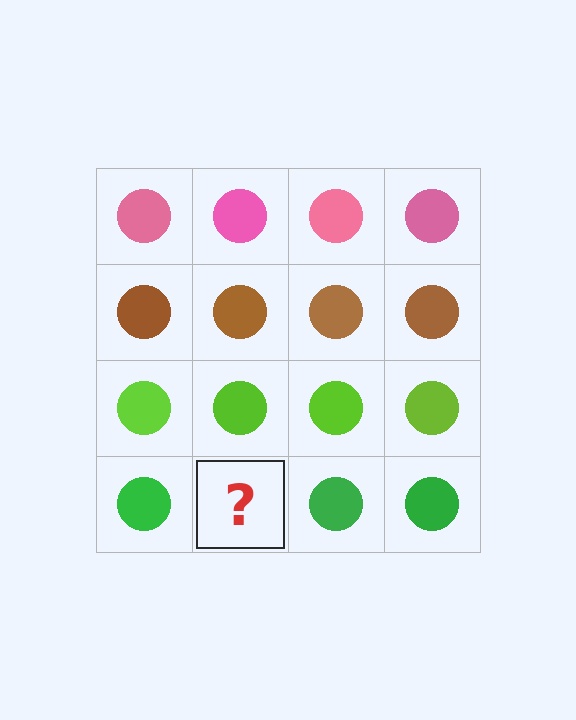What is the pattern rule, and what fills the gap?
The rule is that each row has a consistent color. The gap should be filled with a green circle.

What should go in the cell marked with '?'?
The missing cell should contain a green circle.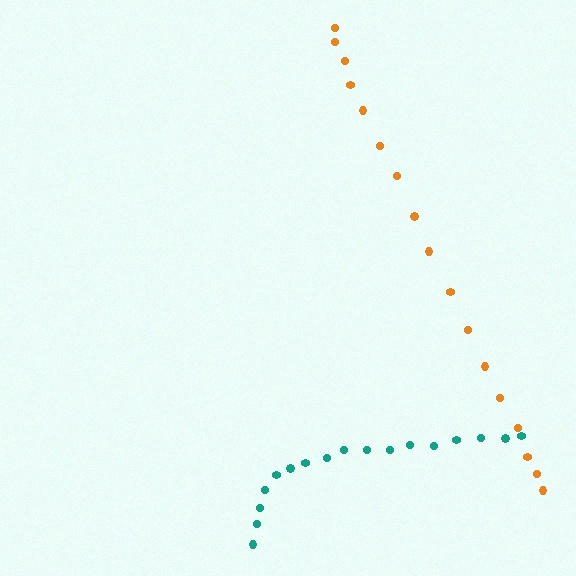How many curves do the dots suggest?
There are 2 distinct paths.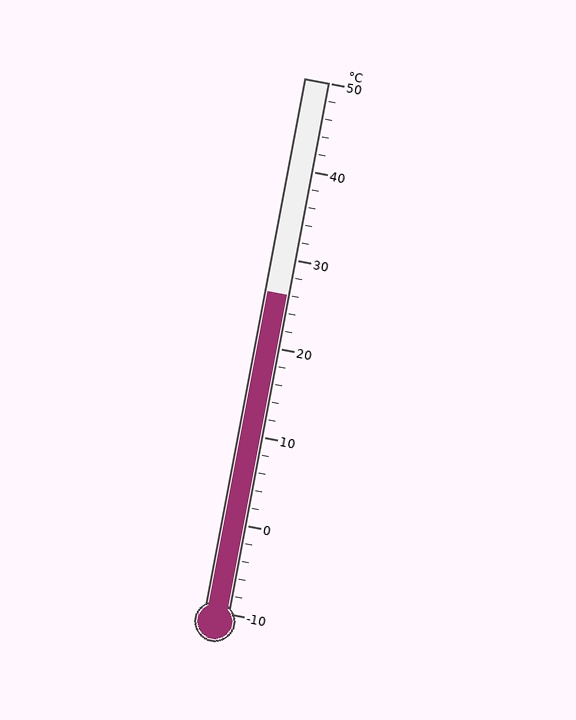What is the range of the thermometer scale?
The thermometer scale ranges from -10°C to 50°C.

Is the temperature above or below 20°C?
The temperature is above 20°C.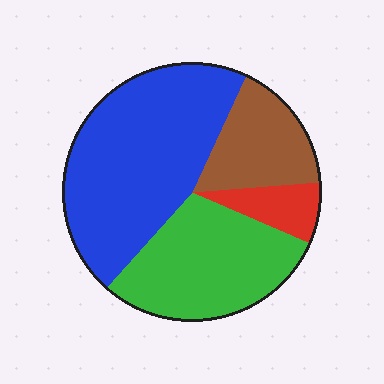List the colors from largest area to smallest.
From largest to smallest: blue, green, brown, red.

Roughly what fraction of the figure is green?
Green covers about 30% of the figure.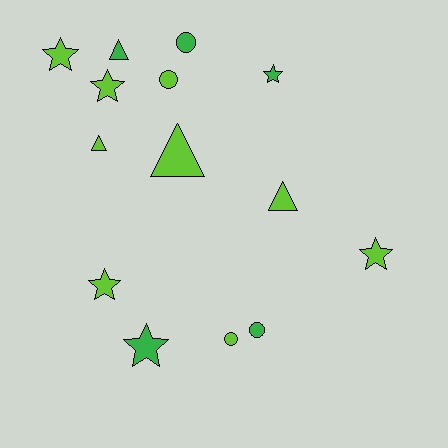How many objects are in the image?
There are 14 objects.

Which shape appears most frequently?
Star, with 6 objects.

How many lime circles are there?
There are 2 lime circles.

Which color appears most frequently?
Lime, with 9 objects.